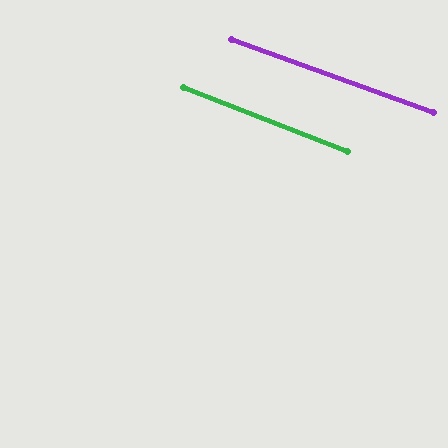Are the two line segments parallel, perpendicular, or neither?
Parallel — their directions differ by only 1.1°.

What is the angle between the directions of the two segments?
Approximately 1 degree.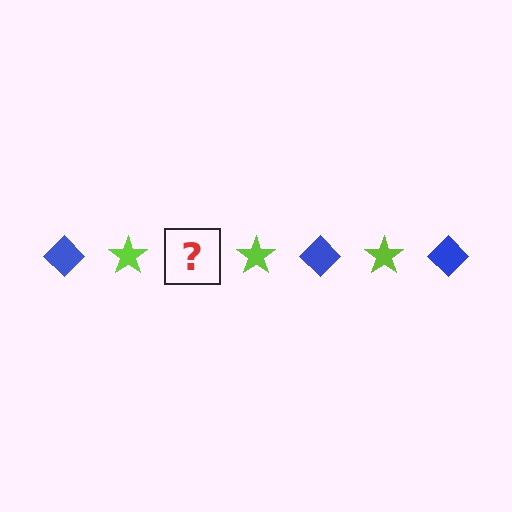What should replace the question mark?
The question mark should be replaced with a blue diamond.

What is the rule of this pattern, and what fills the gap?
The rule is that the pattern alternates between blue diamond and lime star. The gap should be filled with a blue diamond.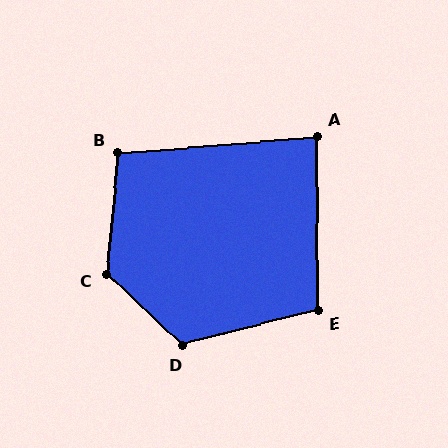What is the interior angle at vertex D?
Approximately 123 degrees (obtuse).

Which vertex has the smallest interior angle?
A, at approximately 86 degrees.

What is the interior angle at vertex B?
Approximately 100 degrees (obtuse).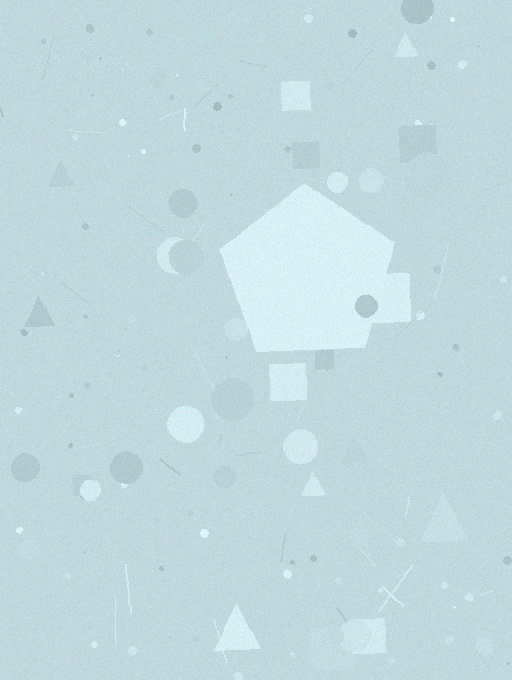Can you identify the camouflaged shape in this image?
The camouflaged shape is a pentagon.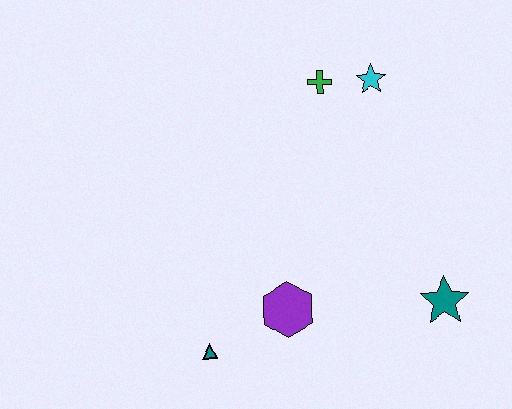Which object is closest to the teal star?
The purple hexagon is closest to the teal star.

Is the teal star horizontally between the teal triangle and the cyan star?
No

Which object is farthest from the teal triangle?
The cyan star is farthest from the teal triangle.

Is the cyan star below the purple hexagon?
No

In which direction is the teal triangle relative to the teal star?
The teal triangle is to the left of the teal star.